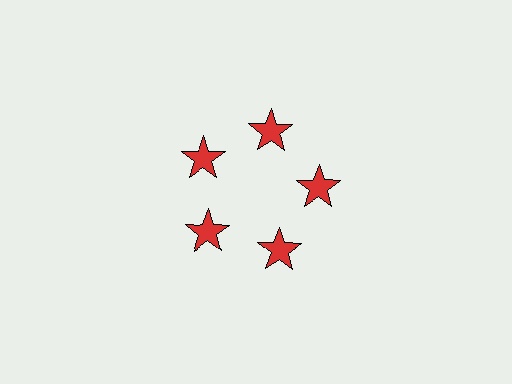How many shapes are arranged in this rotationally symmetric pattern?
There are 5 shapes, arranged in 5 groups of 1.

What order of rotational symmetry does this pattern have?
This pattern has 5-fold rotational symmetry.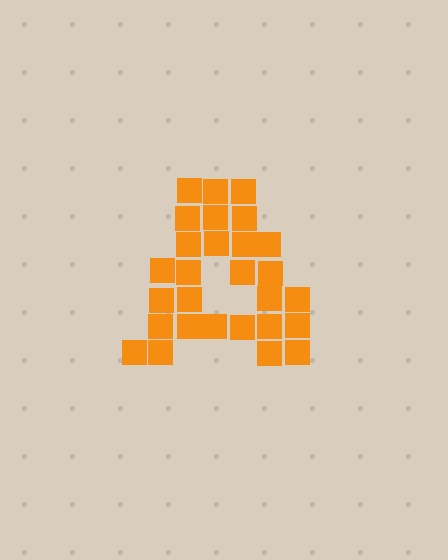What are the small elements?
The small elements are squares.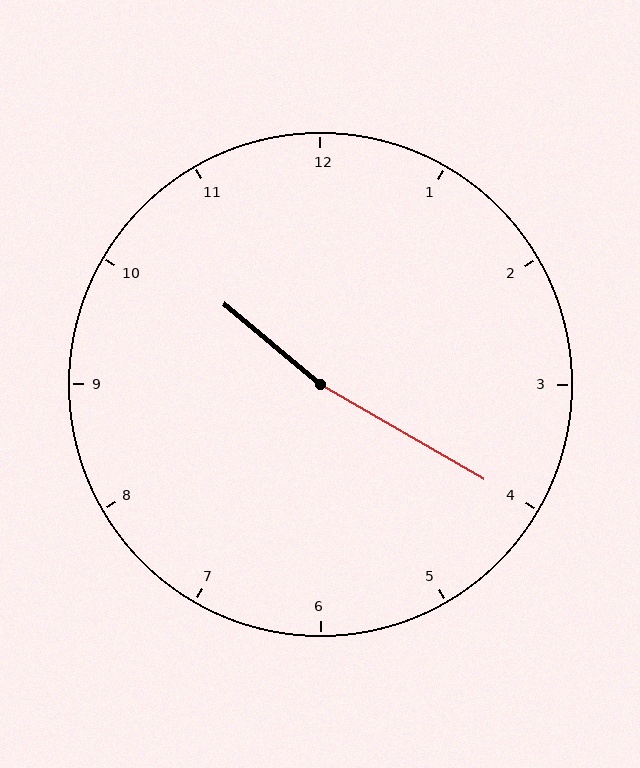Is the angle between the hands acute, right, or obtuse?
It is obtuse.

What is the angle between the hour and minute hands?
Approximately 170 degrees.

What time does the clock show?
10:20.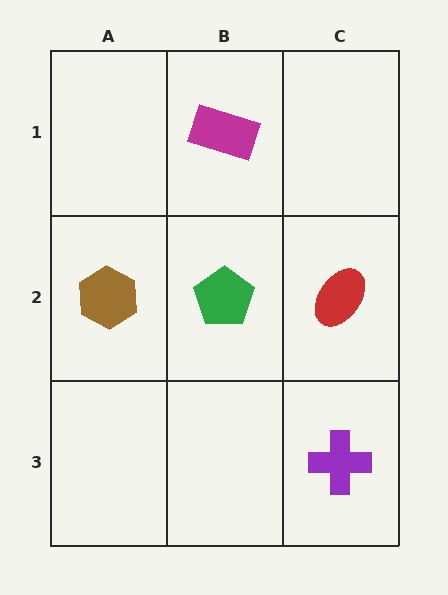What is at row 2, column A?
A brown hexagon.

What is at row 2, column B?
A green pentagon.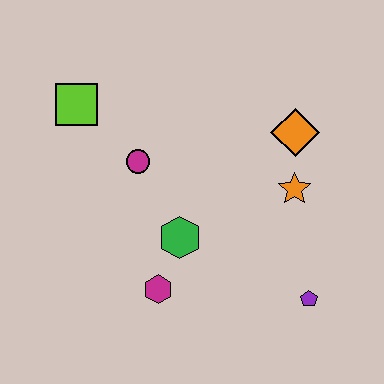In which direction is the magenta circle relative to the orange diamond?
The magenta circle is to the left of the orange diamond.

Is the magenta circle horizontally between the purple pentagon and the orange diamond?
No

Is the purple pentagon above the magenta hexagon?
No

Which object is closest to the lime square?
The magenta circle is closest to the lime square.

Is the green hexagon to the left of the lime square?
No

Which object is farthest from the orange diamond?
The lime square is farthest from the orange diamond.